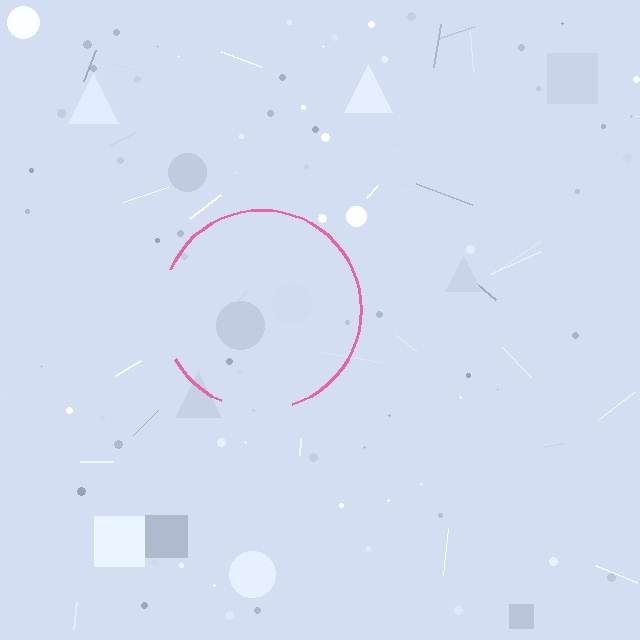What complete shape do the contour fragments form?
The contour fragments form a circle.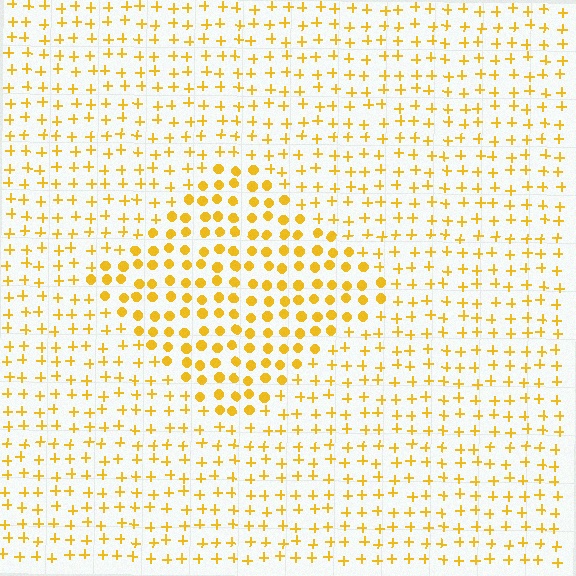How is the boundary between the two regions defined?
The boundary is defined by a change in element shape: circles inside vs. plus signs outside. All elements share the same color and spacing.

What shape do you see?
I see a diamond.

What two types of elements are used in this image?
The image uses circles inside the diamond region and plus signs outside it.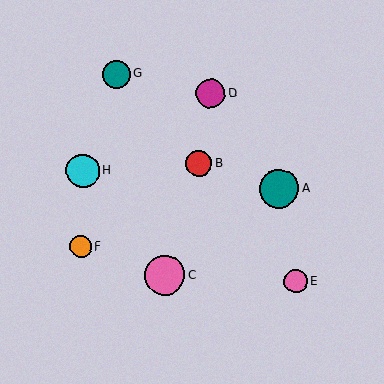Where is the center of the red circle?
The center of the red circle is at (199, 164).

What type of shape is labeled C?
Shape C is a pink circle.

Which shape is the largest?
The pink circle (labeled C) is the largest.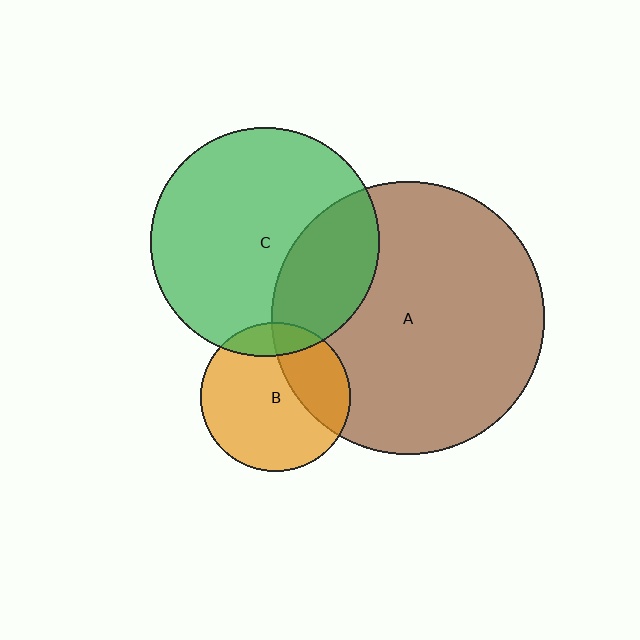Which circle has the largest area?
Circle A (brown).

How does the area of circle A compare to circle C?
Approximately 1.4 times.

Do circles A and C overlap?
Yes.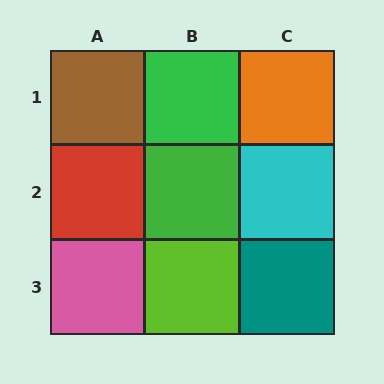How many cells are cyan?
1 cell is cyan.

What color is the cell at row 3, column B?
Lime.